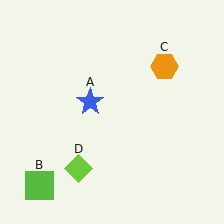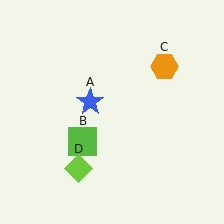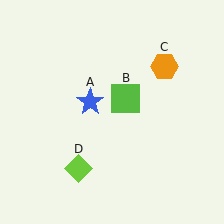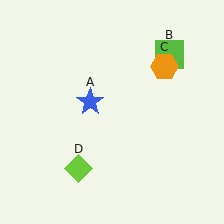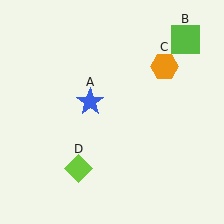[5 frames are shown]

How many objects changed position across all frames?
1 object changed position: lime square (object B).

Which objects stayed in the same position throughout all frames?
Blue star (object A) and orange hexagon (object C) and lime diamond (object D) remained stationary.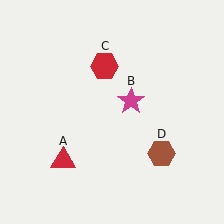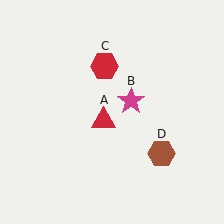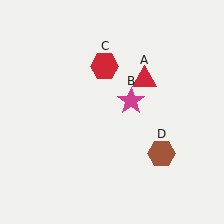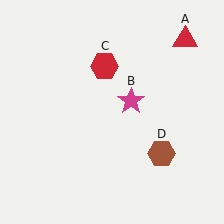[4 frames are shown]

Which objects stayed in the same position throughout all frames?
Magenta star (object B) and red hexagon (object C) and brown hexagon (object D) remained stationary.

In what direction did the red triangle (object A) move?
The red triangle (object A) moved up and to the right.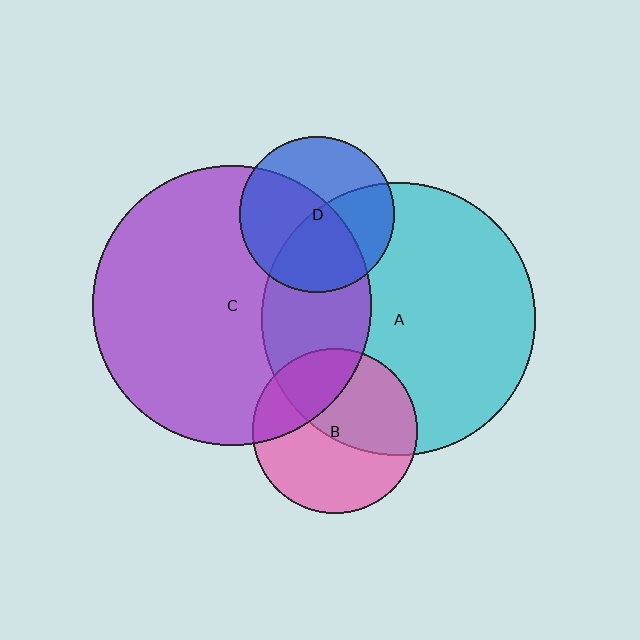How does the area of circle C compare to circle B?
Approximately 2.9 times.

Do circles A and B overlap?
Yes.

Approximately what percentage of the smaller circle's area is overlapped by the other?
Approximately 50%.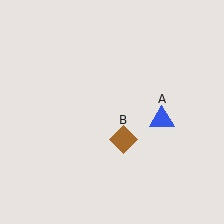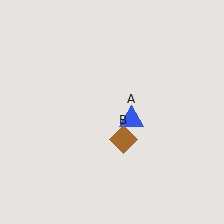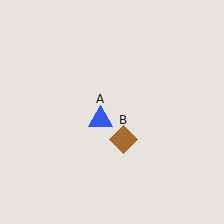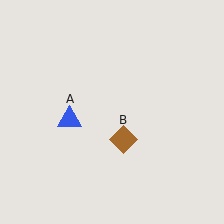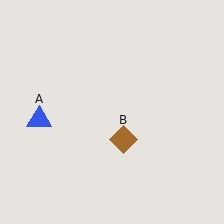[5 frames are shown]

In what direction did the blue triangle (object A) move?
The blue triangle (object A) moved left.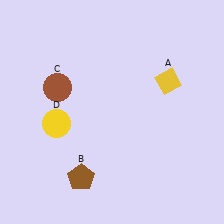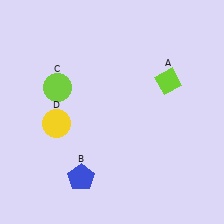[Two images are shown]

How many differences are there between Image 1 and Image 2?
There are 3 differences between the two images.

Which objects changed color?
A changed from yellow to lime. B changed from brown to blue. C changed from brown to lime.